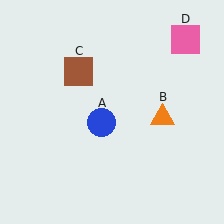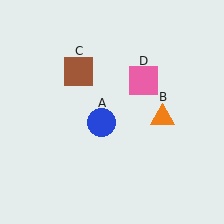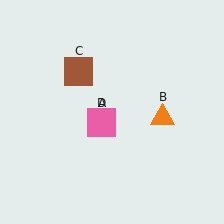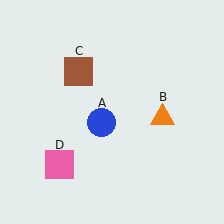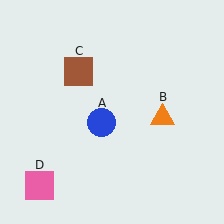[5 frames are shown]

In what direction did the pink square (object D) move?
The pink square (object D) moved down and to the left.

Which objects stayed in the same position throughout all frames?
Blue circle (object A) and orange triangle (object B) and brown square (object C) remained stationary.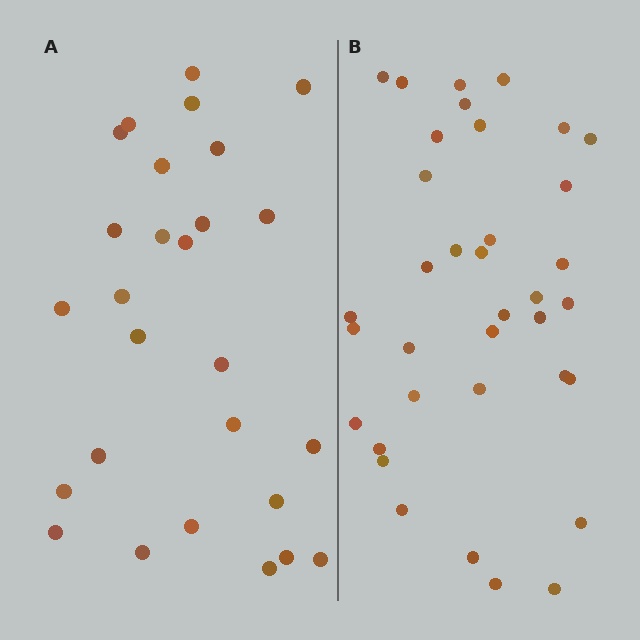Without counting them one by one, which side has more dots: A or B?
Region B (the right region) has more dots.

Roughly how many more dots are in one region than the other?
Region B has roughly 8 or so more dots than region A.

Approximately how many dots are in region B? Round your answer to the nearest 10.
About 40 dots. (The exact count is 36, which rounds to 40.)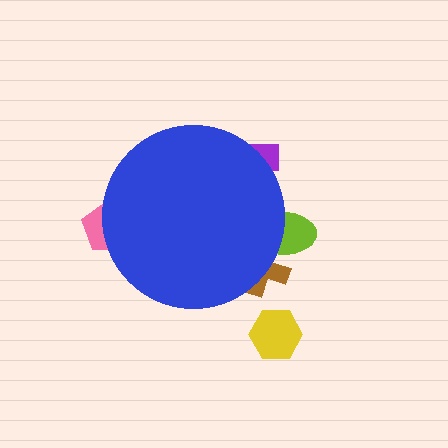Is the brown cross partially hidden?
Yes, the brown cross is partially hidden behind the blue circle.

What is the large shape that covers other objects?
A blue circle.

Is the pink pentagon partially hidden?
Yes, the pink pentagon is partially hidden behind the blue circle.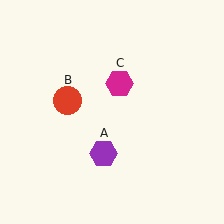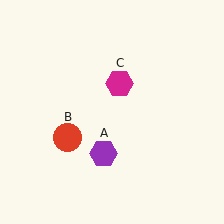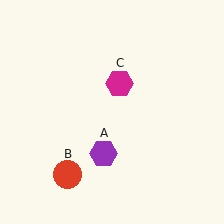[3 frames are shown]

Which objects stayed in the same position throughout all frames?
Purple hexagon (object A) and magenta hexagon (object C) remained stationary.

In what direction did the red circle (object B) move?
The red circle (object B) moved down.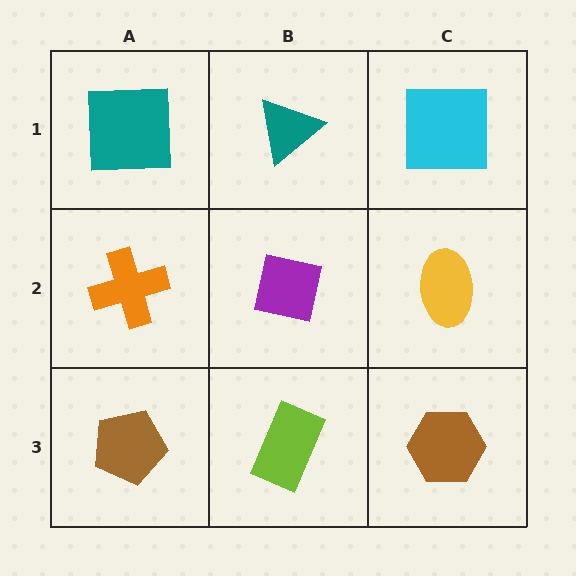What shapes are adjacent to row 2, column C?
A cyan square (row 1, column C), a brown hexagon (row 3, column C), a purple square (row 2, column B).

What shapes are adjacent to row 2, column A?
A teal square (row 1, column A), a brown pentagon (row 3, column A), a purple square (row 2, column B).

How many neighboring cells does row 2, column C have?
3.